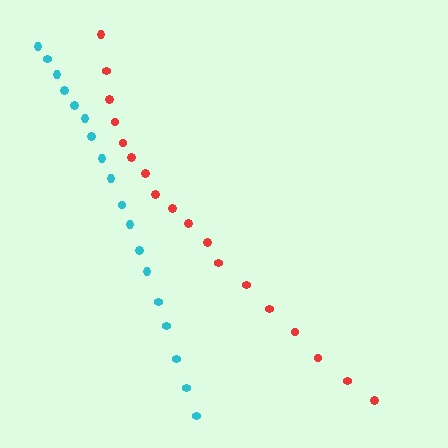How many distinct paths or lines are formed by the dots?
There are 2 distinct paths.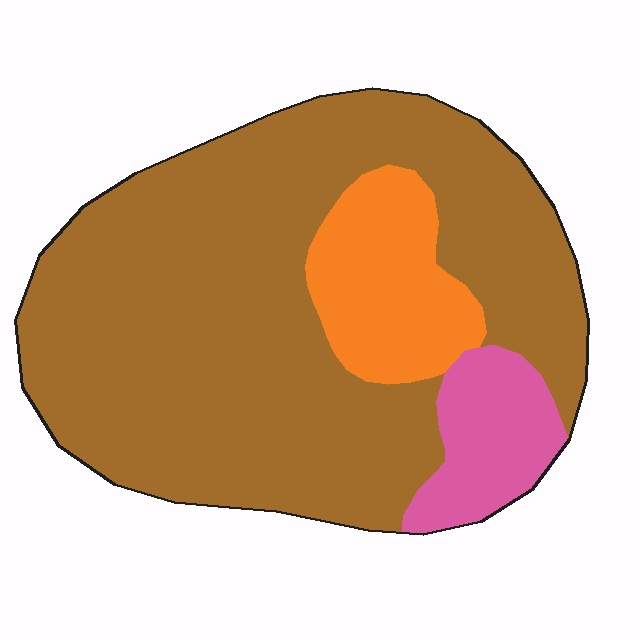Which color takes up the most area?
Brown, at roughly 75%.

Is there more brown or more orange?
Brown.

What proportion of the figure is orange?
Orange covers 14% of the figure.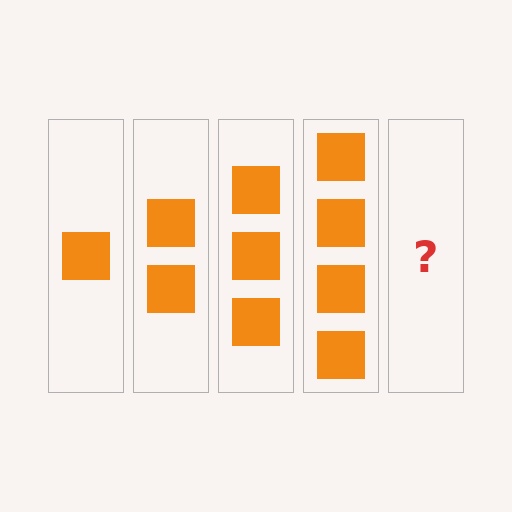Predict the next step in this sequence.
The next step is 5 squares.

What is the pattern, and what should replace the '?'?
The pattern is that each step adds one more square. The '?' should be 5 squares.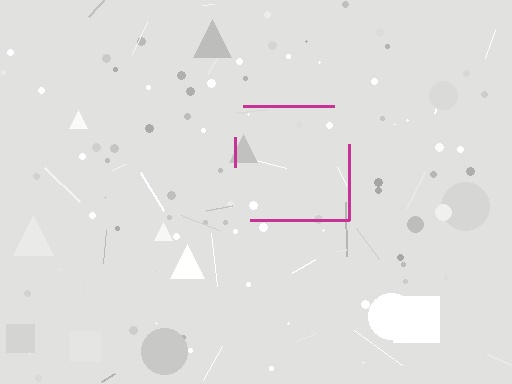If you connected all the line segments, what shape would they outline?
They would outline a square.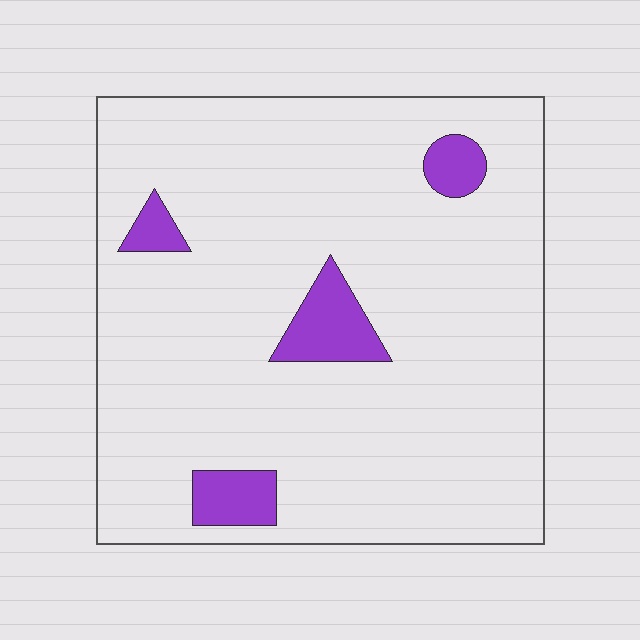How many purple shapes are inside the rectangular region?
4.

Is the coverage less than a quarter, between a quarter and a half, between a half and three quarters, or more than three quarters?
Less than a quarter.